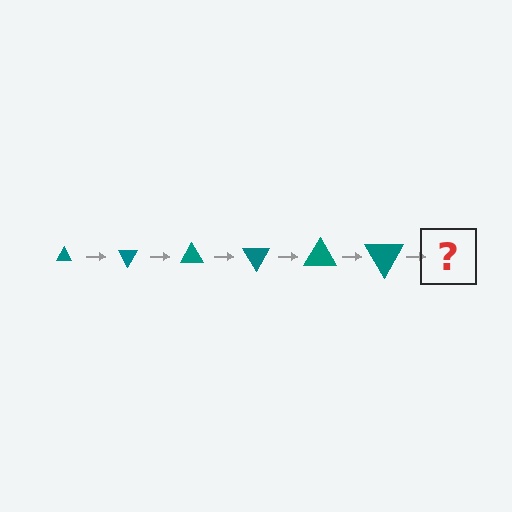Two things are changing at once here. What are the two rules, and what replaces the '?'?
The two rules are that the triangle grows larger each step and it rotates 60 degrees each step. The '?' should be a triangle, larger than the previous one and rotated 360 degrees from the start.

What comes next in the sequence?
The next element should be a triangle, larger than the previous one and rotated 360 degrees from the start.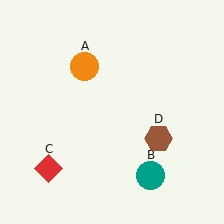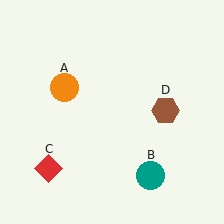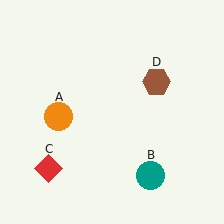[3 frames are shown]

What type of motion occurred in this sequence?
The orange circle (object A), brown hexagon (object D) rotated counterclockwise around the center of the scene.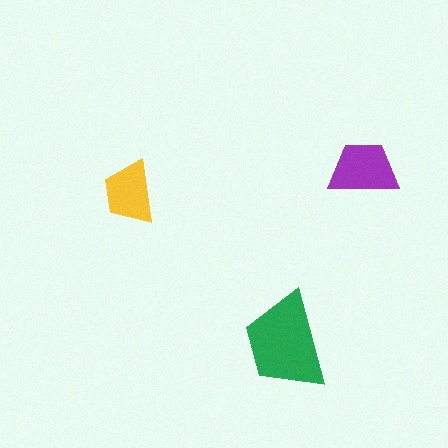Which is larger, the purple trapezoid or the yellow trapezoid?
The purple one.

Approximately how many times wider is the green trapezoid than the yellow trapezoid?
About 1.5 times wider.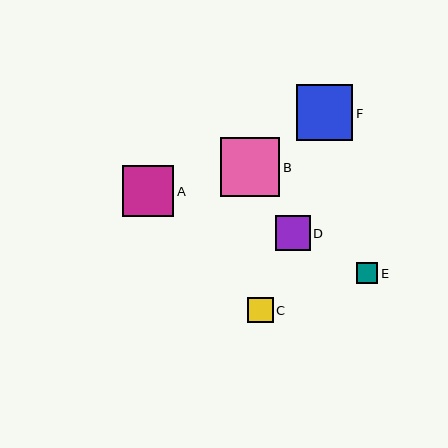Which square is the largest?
Square B is the largest with a size of approximately 59 pixels.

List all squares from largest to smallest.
From largest to smallest: B, F, A, D, C, E.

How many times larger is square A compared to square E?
Square A is approximately 2.4 times the size of square E.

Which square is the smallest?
Square E is the smallest with a size of approximately 21 pixels.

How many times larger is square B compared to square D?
Square B is approximately 1.7 times the size of square D.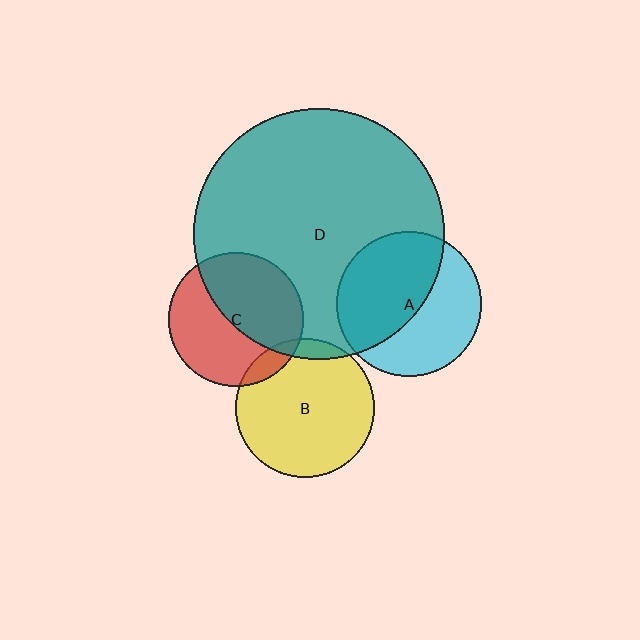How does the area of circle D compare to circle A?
Approximately 3.0 times.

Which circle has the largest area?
Circle D (teal).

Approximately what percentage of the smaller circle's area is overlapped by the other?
Approximately 50%.